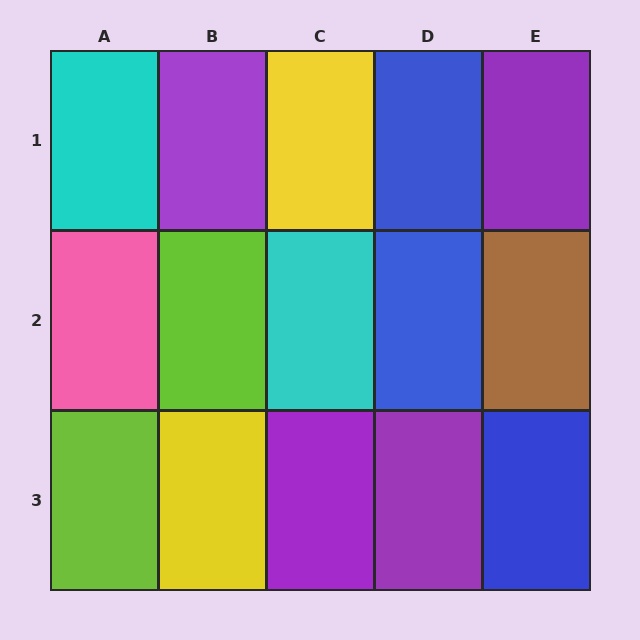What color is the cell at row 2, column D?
Blue.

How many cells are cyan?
2 cells are cyan.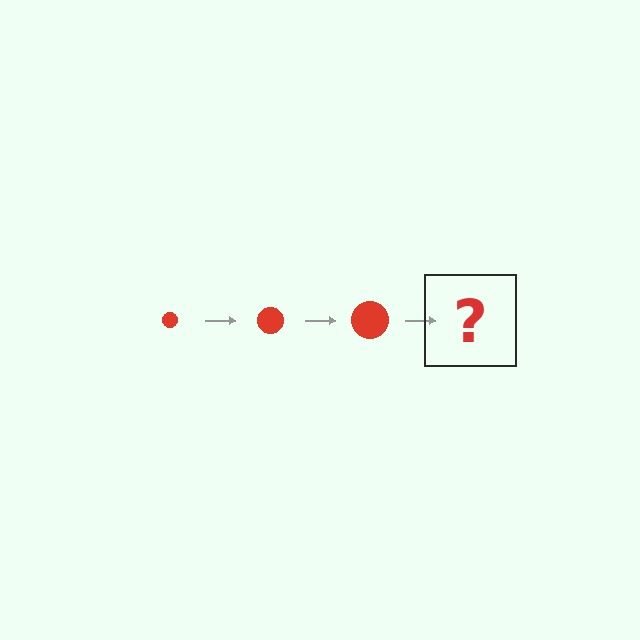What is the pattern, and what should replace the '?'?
The pattern is that the circle gets progressively larger each step. The '?' should be a red circle, larger than the previous one.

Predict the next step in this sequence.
The next step is a red circle, larger than the previous one.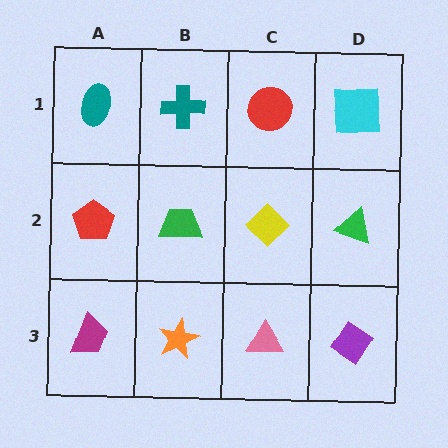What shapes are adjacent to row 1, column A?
A red pentagon (row 2, column A), a teal cross (row 1, column B).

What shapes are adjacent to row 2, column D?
A cyan square (row 1, column D), a purple diamond (row 3, column D), a yellow diamond (row 2, column C).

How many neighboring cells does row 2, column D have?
3.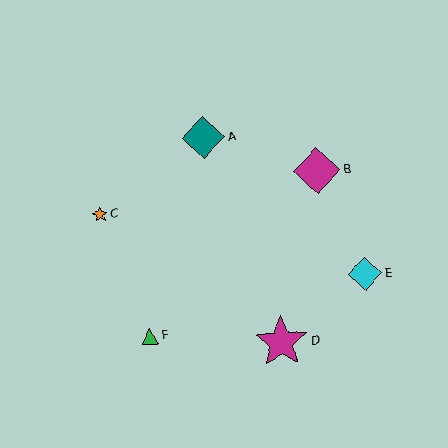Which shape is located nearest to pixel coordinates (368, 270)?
The cyan diamond (labeled E) at (365, 274) is nearest to that location.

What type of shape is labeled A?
Shape A is a teal diamond.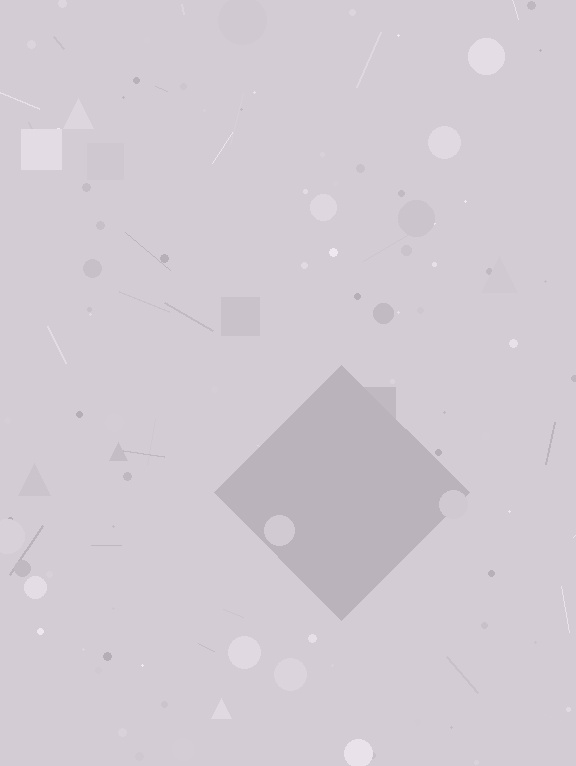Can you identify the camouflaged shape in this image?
The camouflaged shape is a diamond.